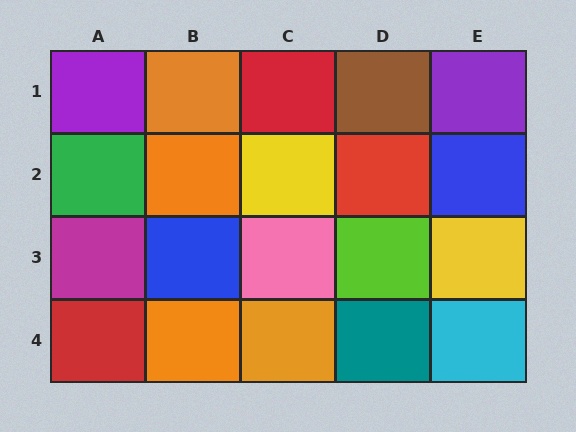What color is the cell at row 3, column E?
Yellow.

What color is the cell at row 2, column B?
Orange.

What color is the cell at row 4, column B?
Orange.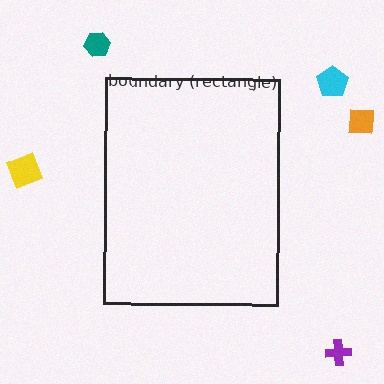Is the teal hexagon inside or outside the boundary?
Outside.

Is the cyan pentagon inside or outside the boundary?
Outside.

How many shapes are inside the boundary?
0 inside, 5 outside.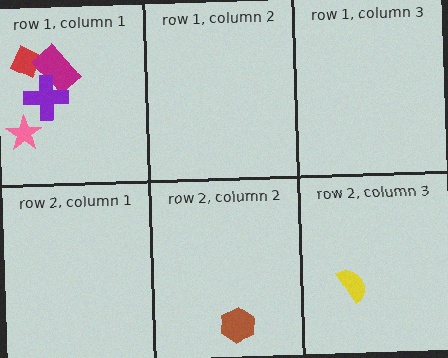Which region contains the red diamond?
The row 1, column 1 region.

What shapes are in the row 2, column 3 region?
The yellow semicircle.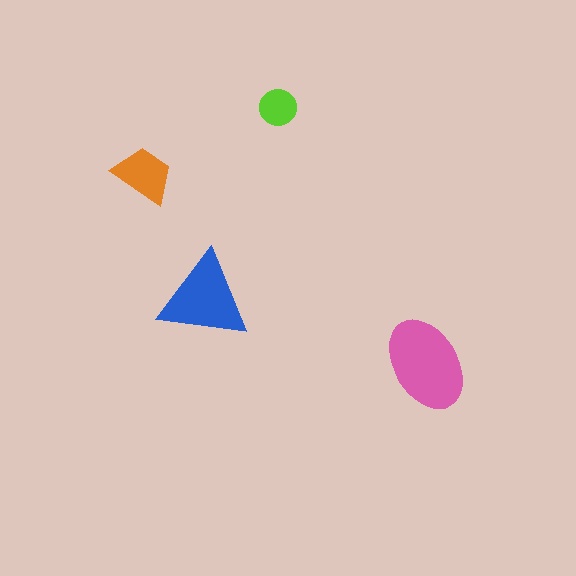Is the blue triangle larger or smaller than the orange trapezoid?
Larger.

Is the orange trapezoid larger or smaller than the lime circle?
Larger.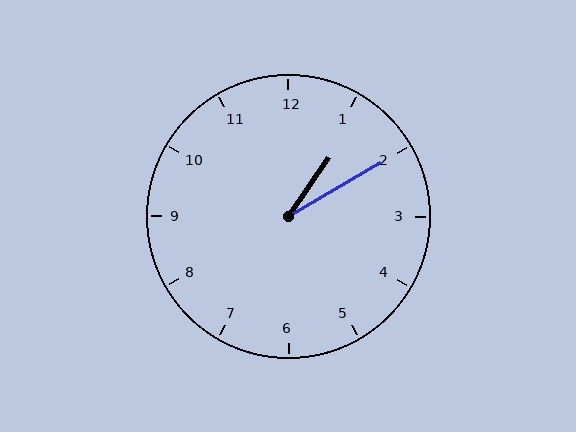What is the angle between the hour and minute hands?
Approximately 25 degrees.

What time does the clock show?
1:10.